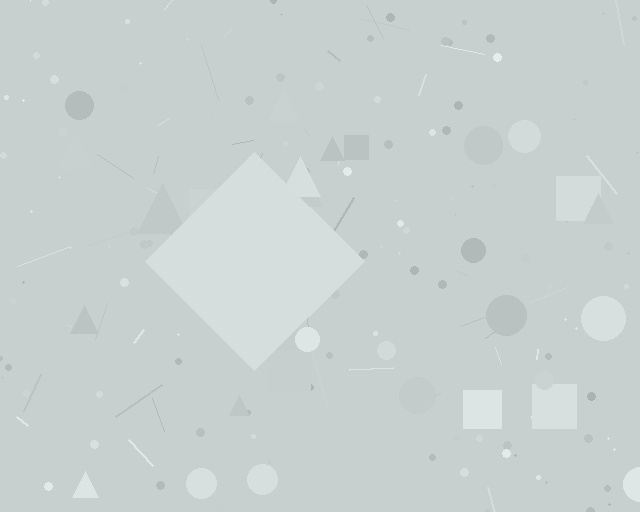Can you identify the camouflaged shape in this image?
The camouflaged shape is a diamond.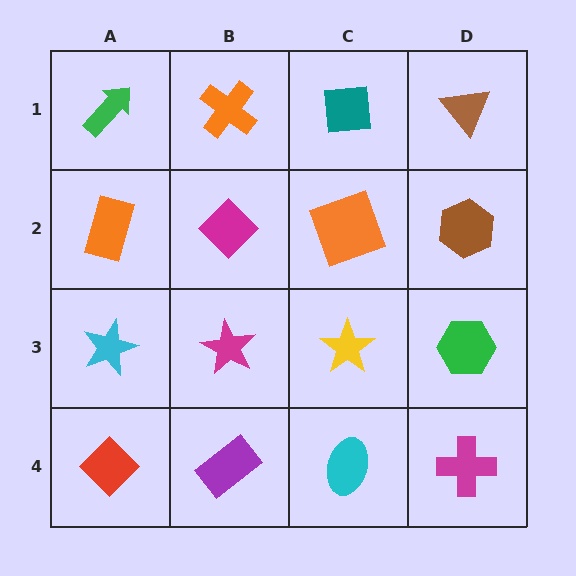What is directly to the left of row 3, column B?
A cyan star.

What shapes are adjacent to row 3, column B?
A magenta diamond (row 2, column B), a purple rectangle (row 4, column B), a cyan star (row 3, column A), a yellow star (row 3, column C).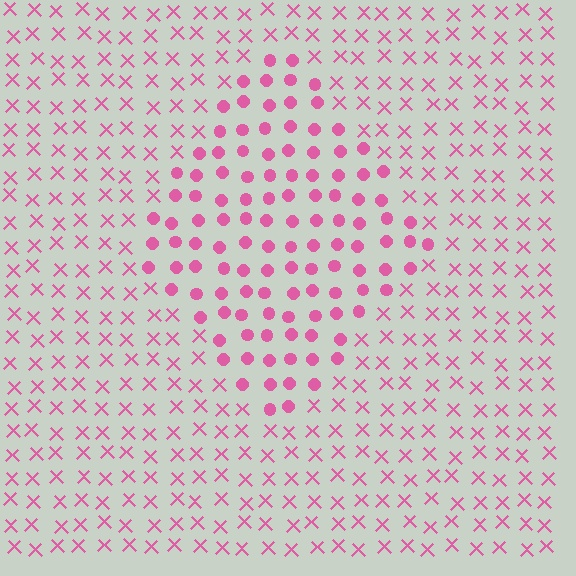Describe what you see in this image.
The image is filled with small pink elements arranged in a uniform grid. A diamond-shaped region contains circles, while the surrounding area contains X marks. The boundary is defined purely by the change in element shape.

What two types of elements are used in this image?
The image uses circles inside the diamond region and X marks outside it.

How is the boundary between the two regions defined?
The boundary is defined by a change in element shape: circles inside vs. X marks outside. All elements share the same color and spacing.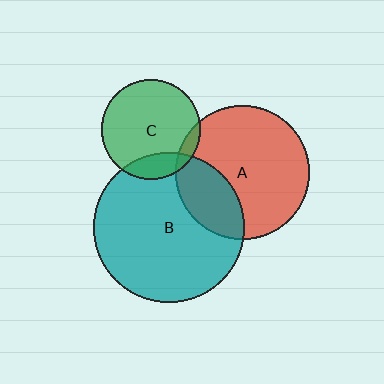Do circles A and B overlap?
Yes.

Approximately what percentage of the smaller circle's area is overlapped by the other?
Approximately 25%.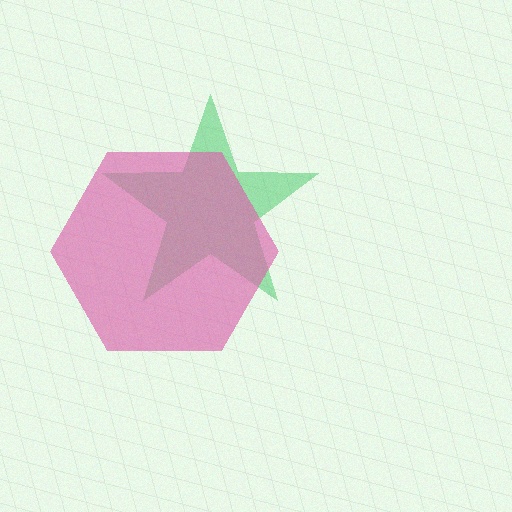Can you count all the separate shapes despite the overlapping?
Yes, there are 2 separate shapes.